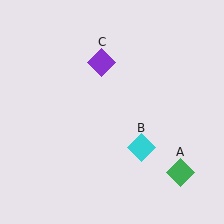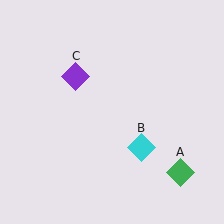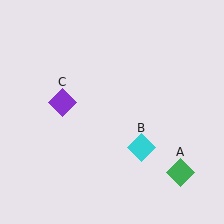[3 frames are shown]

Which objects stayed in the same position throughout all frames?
Green diamond (object A) and cyan diamond (object B) remained stationary.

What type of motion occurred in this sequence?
The purple diamond (object C) rotated counterclockwise around the center of the scene.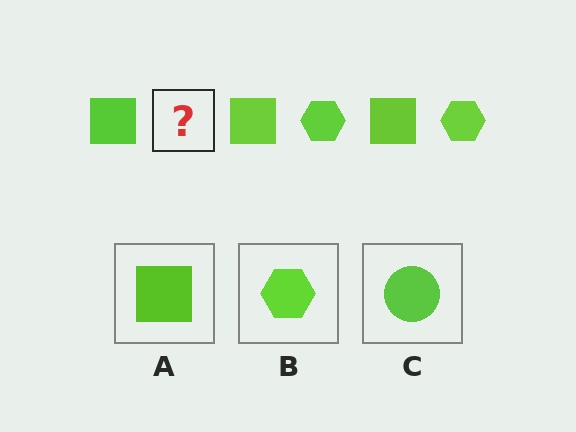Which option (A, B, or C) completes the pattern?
B.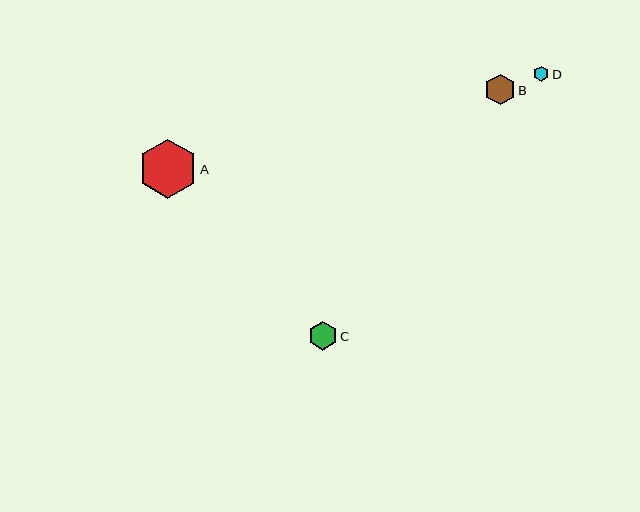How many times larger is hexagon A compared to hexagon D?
Hexagon A is approximately 3.9 times the size of hexagon D.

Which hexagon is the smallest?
Hexagon D is the smallest with a size of approximately 15 pixels.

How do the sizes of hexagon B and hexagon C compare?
Hexagon B and hexagon C are approximately the same size.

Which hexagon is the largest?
Hexagon A is the largest with a size of approximately 59 pixels.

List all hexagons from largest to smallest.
From largest to smallest: A, B, C, D.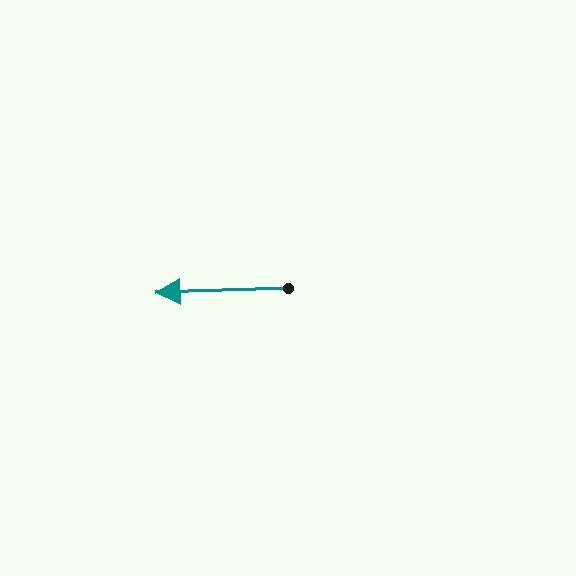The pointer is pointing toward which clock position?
Roughly 9 o'clock.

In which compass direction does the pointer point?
West.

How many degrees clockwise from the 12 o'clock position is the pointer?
Approximately 268 degrees.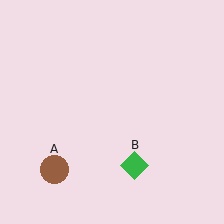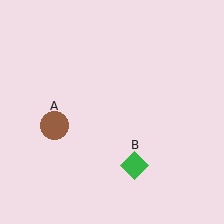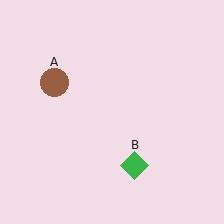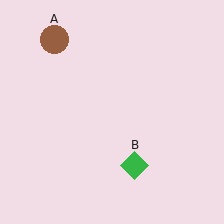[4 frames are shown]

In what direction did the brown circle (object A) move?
The brown circle (object A) moved up.